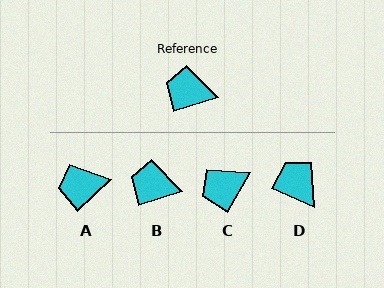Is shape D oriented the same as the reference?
No, it is off by about 42 degrees.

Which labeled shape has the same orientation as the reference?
B.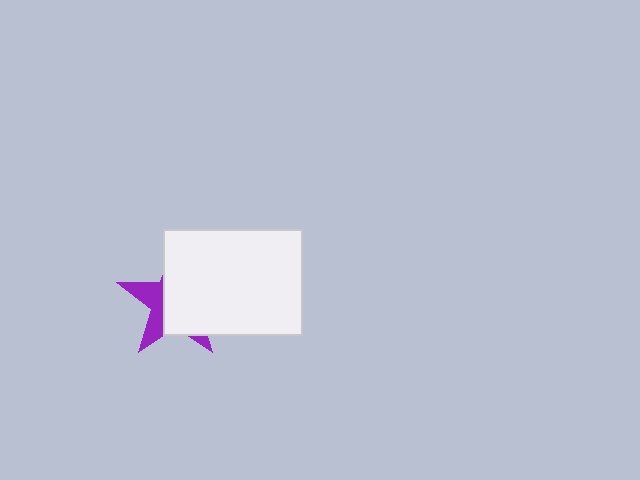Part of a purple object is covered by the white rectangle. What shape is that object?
It is a star.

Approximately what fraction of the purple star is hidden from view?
Roughly 65% of the purple star is hidden behind the white rectangle.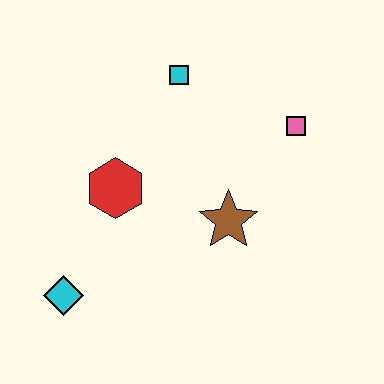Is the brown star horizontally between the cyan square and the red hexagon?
No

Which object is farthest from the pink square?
The cyan diamond is farthest from the pink square.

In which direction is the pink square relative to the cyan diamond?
The pink square is to the right of the cyan diamond.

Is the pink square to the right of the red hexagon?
Yes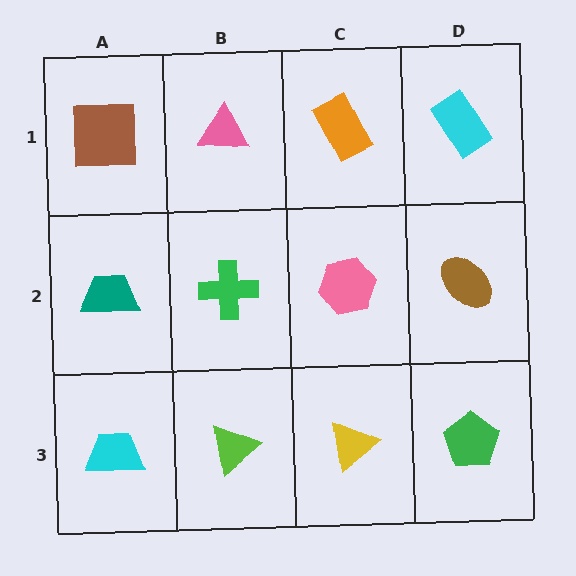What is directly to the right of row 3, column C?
A green pentagon.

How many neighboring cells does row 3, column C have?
3.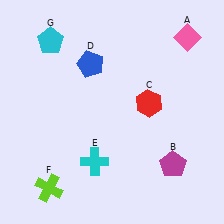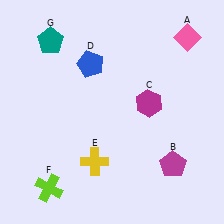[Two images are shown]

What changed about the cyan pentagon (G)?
In Image 1, G is cyan. In Image 2, it changed to teal.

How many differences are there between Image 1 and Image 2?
There are 3 differences between the two images.